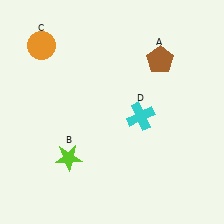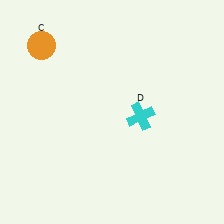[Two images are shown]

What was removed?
The brown pentagon (A), the lime star (B) were removed in Image 2.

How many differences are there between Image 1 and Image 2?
There are 2 differences between the two images.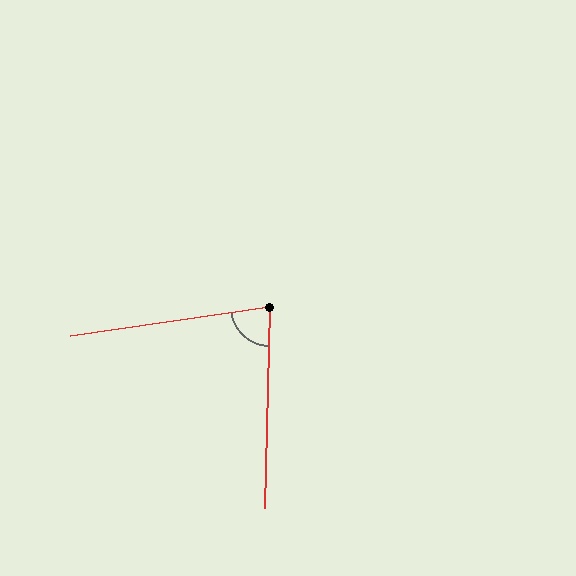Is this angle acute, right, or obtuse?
It is acute.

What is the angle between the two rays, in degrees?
Approximately 80 degrees.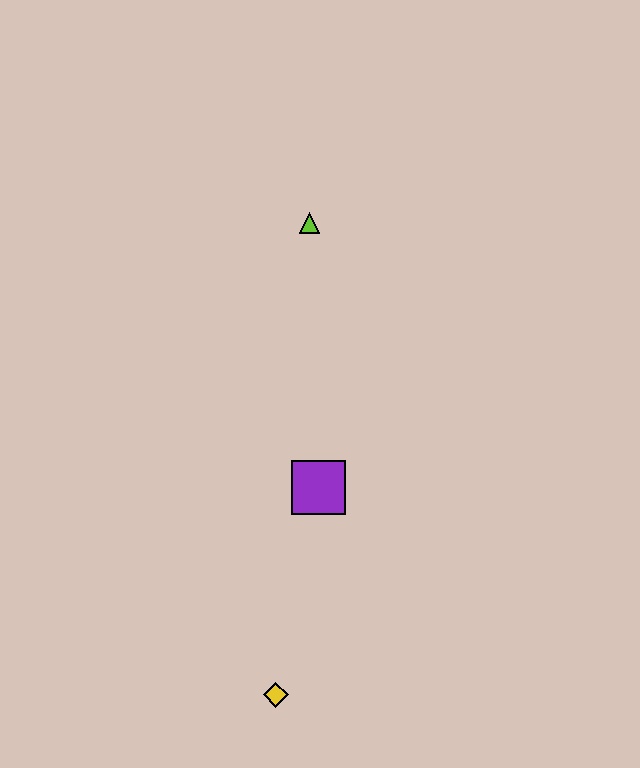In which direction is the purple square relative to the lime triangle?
The purple square is below the lime triangle.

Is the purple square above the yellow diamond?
Yes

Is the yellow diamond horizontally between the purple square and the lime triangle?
No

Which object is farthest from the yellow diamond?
The lime triangle is farthest from the yellow diamond.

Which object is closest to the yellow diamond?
The purple square is closest to the yellow diamond.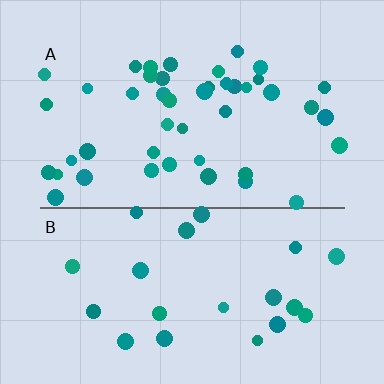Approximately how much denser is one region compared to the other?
Approximately 2.0× — region A over region B.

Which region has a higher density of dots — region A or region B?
A (the top).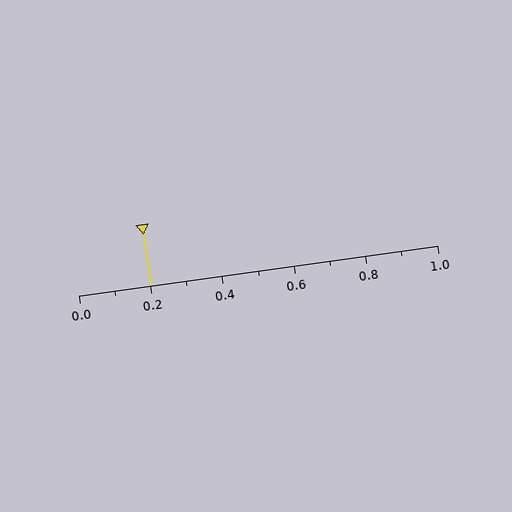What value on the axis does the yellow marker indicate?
The marker indicates approximately 0.2.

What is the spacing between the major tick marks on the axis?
The major ticks are spaced 0.2 apart.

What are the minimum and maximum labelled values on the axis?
The axis runs from 0.0 to 1.0.